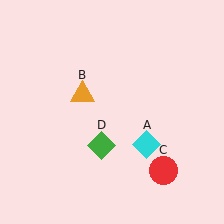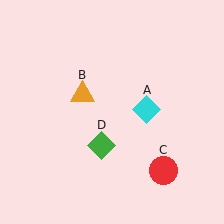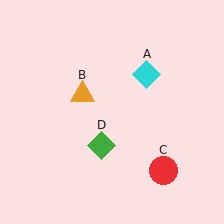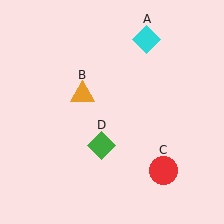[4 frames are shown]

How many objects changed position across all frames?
1 object changed position: cyan diamond (object A).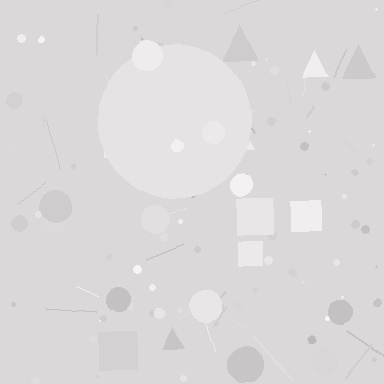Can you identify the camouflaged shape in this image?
The camouflaged shape is a circle.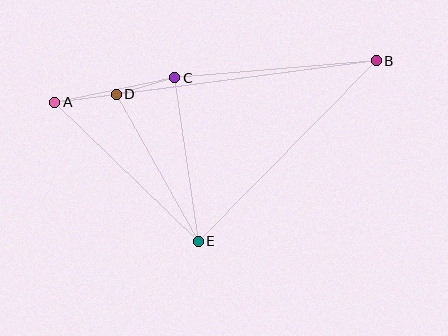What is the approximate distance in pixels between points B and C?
The distance between B and C is approximately 202 pixels.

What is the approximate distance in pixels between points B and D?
The distance between B and D is approximately 262 pixels.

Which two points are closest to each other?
Points C and D are closest to each other.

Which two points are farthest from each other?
Points A and B are farthest from each other.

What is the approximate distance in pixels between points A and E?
The distance between A and E is approximately 200 pixels.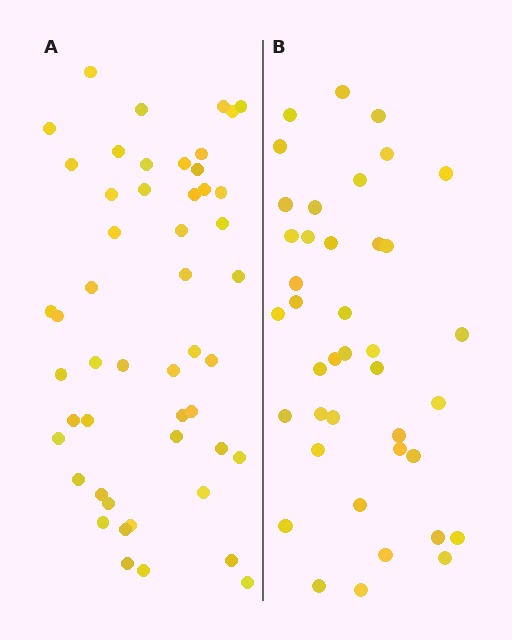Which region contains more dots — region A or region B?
Region A (the left region) has more dots.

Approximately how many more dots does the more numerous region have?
Region A has roughly 10 or so more dots than region B.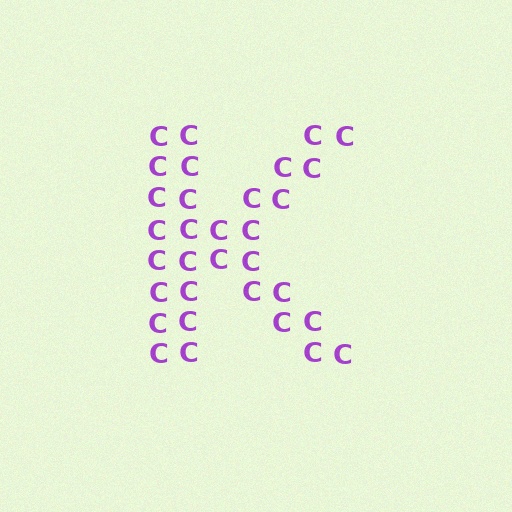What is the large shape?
The large shape is the letter K.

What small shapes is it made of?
It is made of small letter C's.